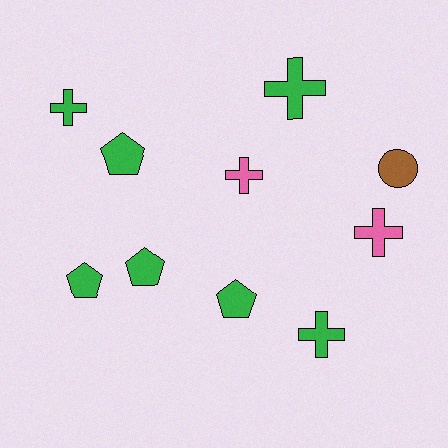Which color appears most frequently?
Green, with 7 objects.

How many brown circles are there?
There is 1 brown circle.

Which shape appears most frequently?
Cross, with 5 objects.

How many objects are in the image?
There are 10 objects.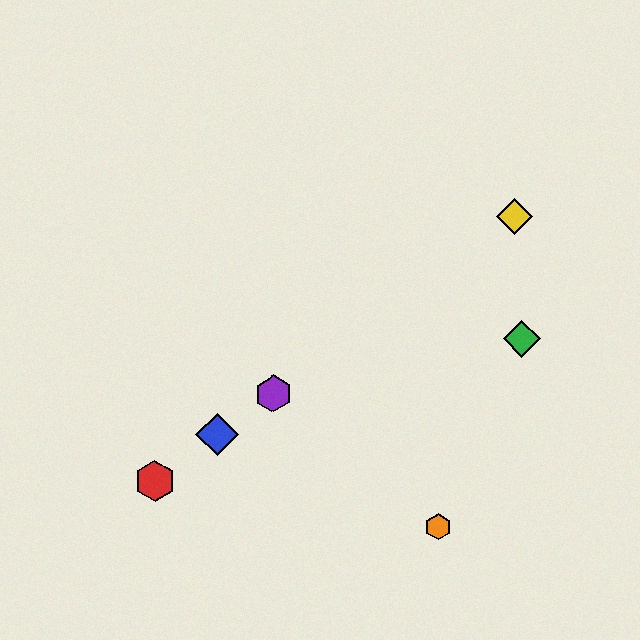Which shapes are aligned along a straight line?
The red hexagon, the blue diamond, the yellow diamond, the purple hexagon are aligned along a straight line.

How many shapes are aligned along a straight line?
4 shapes (the red hexagon, the blue diamond, the yellow diamond, the purple hexagon) are aligned along a straight line.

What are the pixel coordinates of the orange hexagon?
The orange hexagon is at (438, 527).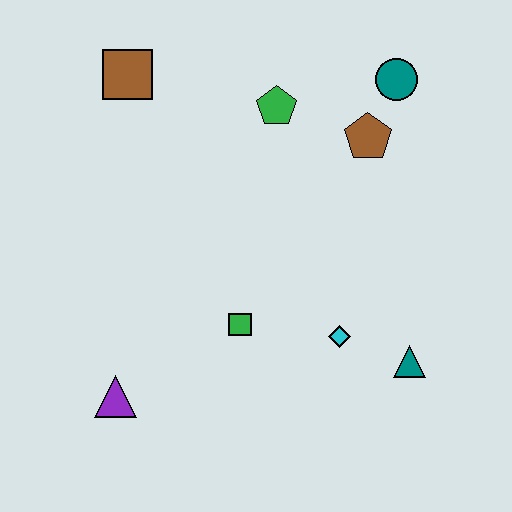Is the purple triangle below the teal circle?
Yes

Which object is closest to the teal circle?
The brown pentagon is closest to the teal circle.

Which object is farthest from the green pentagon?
The purple triangle is farthest from the green pentagon.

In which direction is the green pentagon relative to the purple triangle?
The green pentagon is above the purple triangle.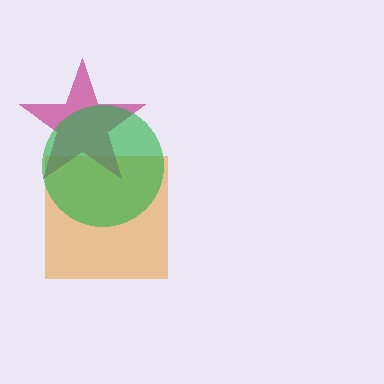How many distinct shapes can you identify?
There are 3 distinct shapes: an orange square, a magenta star, a green circle.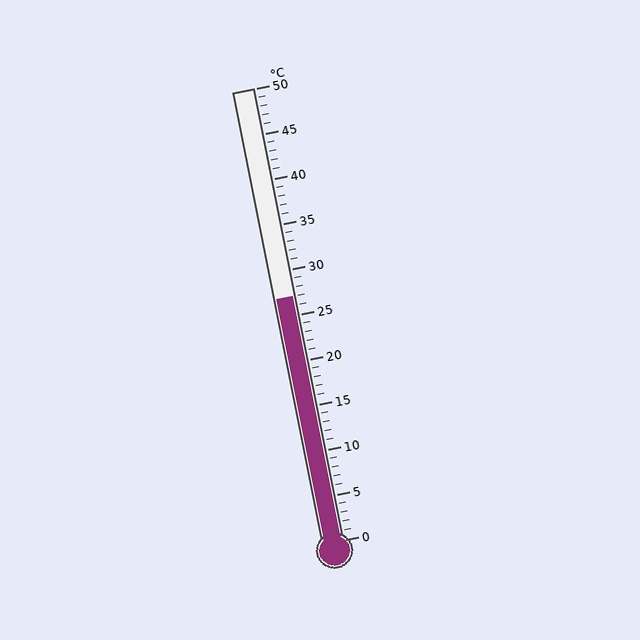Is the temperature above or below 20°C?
The temperature is above 20°C.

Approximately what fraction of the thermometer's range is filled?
The thermometer is filled to approximately 55% of its range.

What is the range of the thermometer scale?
The thermometer scale ranges from 0°C to 50°C.